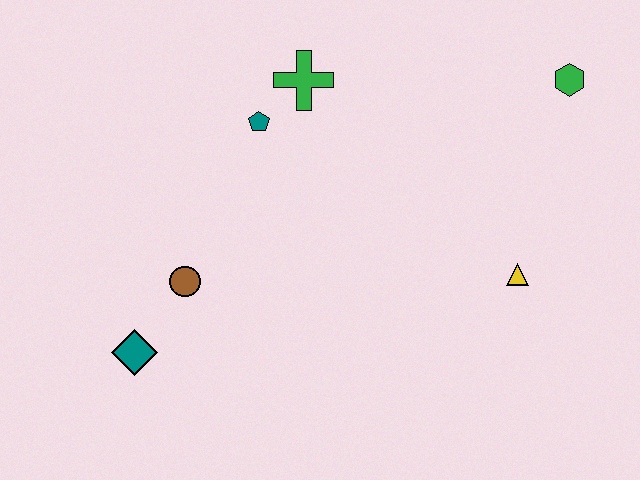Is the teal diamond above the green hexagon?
No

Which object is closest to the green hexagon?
The yellow triangle is closest to the green hexagon.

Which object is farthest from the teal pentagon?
The green hexagon is farthest from the teal pentagon.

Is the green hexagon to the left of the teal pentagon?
No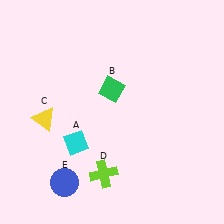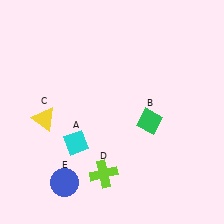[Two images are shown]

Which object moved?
The green diamond (B) moved right.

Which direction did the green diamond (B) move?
The green diamond (B) moved right.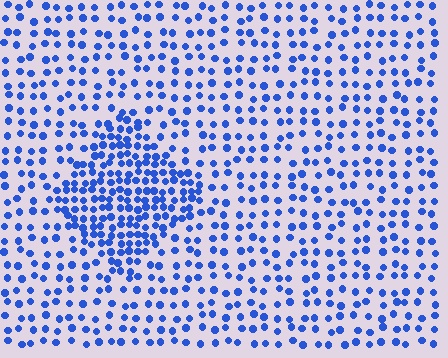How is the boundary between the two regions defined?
The boundary is defined by a change in element density (approximately 2.1x ratio). All elements are the same color, size, and shape.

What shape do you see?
I see a diamond.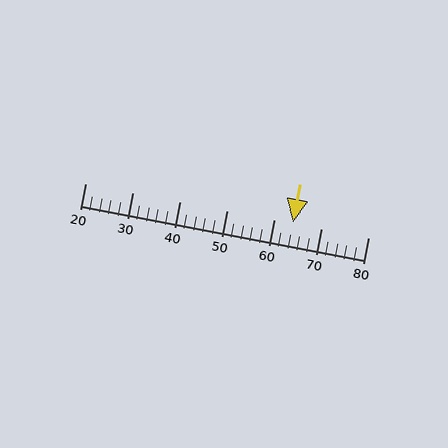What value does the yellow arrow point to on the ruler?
The yellow arrow points to approximately 64.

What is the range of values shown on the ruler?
The ruler shows values from 20 to 80.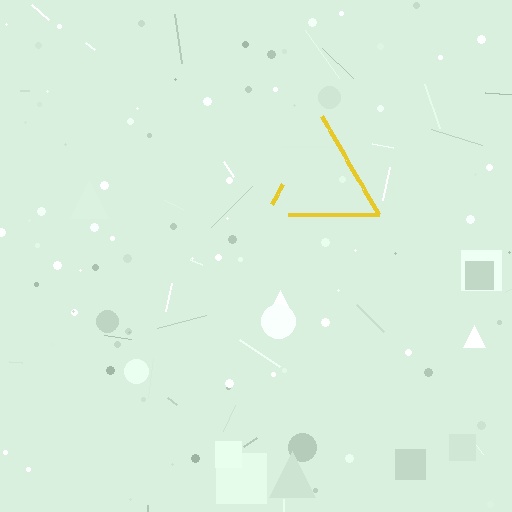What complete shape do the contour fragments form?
The contour fragments form a triangle.